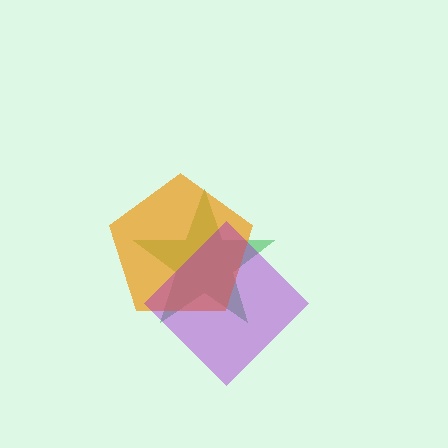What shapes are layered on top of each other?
The layered shapes are: a green star, an orange pentagon, a purple diamond.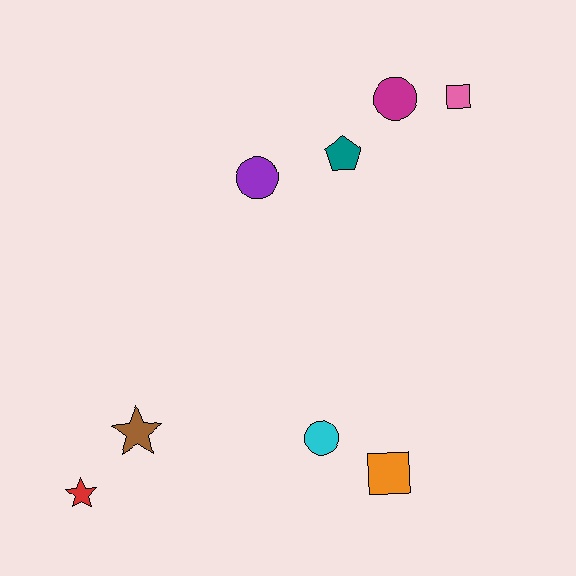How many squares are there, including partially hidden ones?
There are 2 squares.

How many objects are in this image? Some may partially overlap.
There are 8 objects.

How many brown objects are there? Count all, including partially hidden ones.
There is 1 brown object.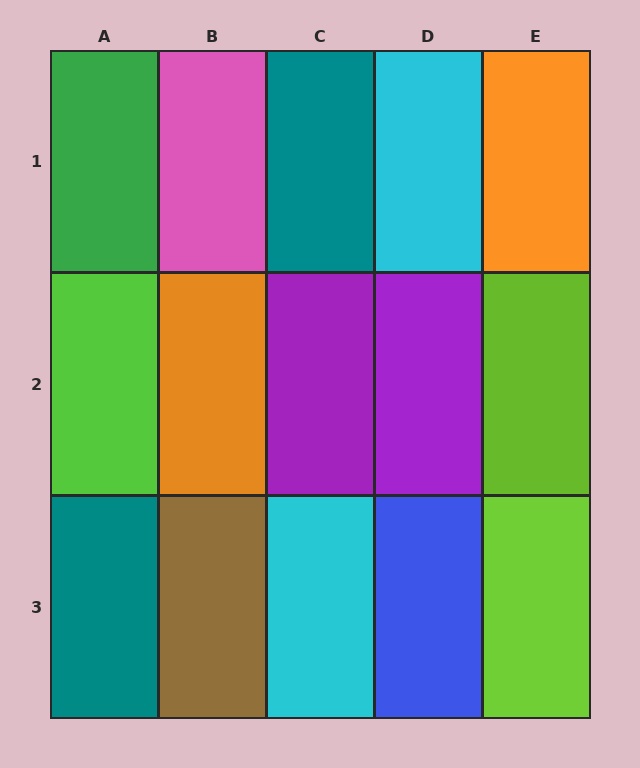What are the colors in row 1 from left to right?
Green, pink, teal, cyan, orange.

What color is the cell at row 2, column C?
Purple.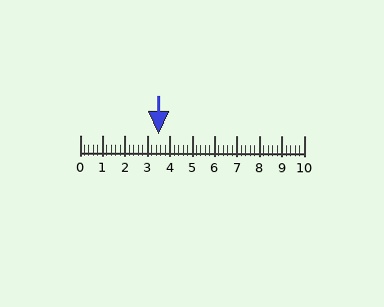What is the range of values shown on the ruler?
The ruler shows values from 0 to 10.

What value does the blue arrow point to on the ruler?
The blue arrow points to approximately 3.5.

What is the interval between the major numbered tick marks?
The major tick marks are spaced 1 units apart.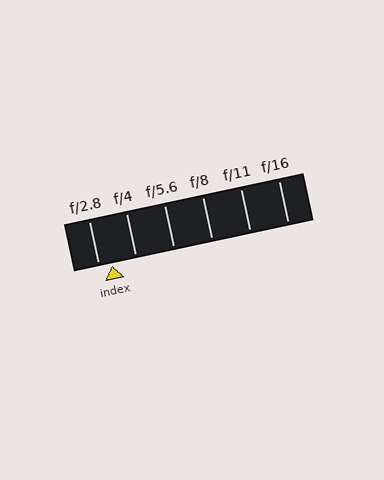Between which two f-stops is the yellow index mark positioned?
The index mark is between f/2.8 and f/4.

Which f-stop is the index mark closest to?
The index mark is closest to f/2.8.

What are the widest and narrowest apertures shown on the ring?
The widest aperture shown is f/2.8 and the narrowest is f/16.